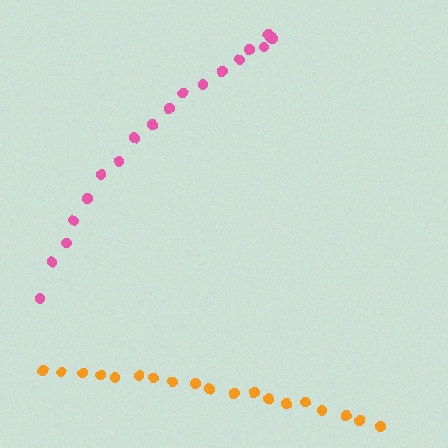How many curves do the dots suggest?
There are 2 distinct paths.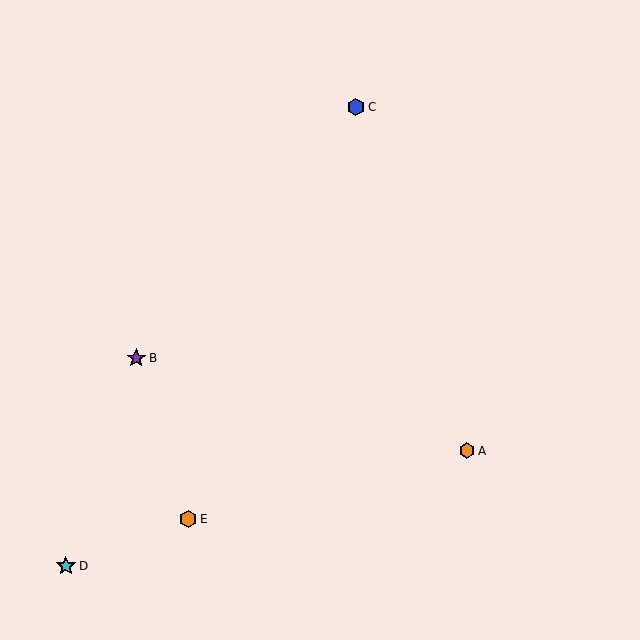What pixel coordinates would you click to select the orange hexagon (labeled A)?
Click at (467, 451) to select the orange hexagon A.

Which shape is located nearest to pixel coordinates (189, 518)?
The orange hexagon (labeled E) at (188, 519) is nearest to that location.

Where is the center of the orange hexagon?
The center of the orange hexagon is at (467, 451).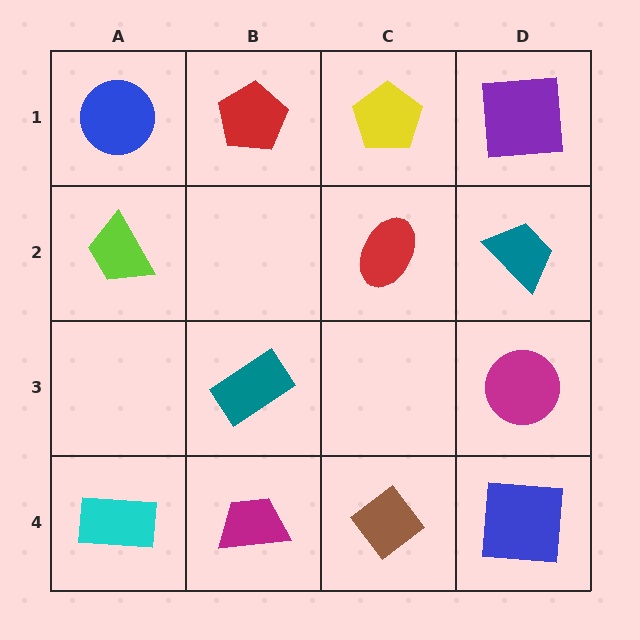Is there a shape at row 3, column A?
No, that cell is empty.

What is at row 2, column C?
A red ellipse.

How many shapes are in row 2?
3 shapes.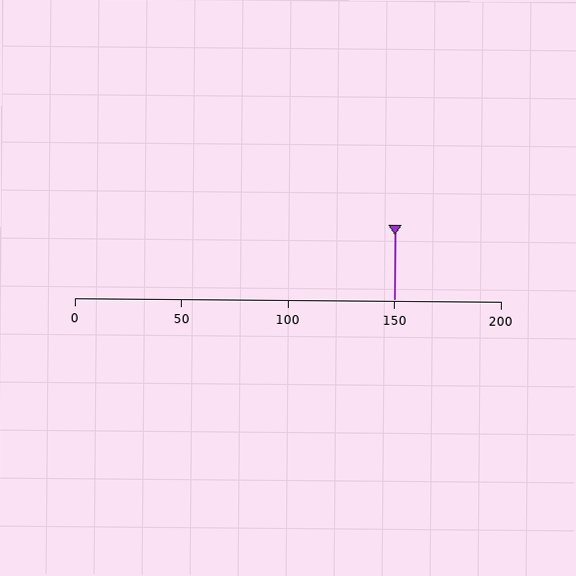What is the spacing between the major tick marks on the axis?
The major ticks are spaced 50 apart.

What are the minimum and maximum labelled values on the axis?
The axis runs from 0 to 200.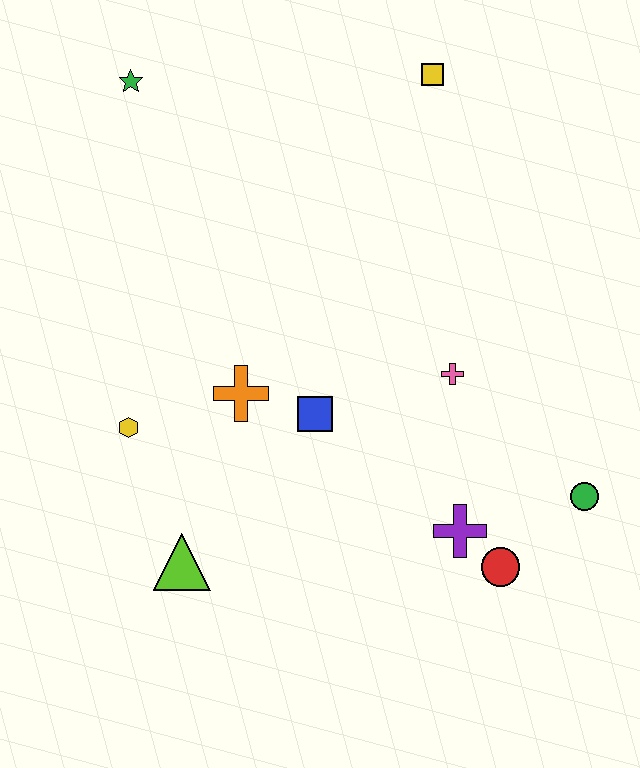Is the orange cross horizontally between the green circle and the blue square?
No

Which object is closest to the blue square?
The orange cross is closest to the blue square.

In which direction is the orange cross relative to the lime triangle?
The orange cross is above the lime triangle.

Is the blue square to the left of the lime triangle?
No